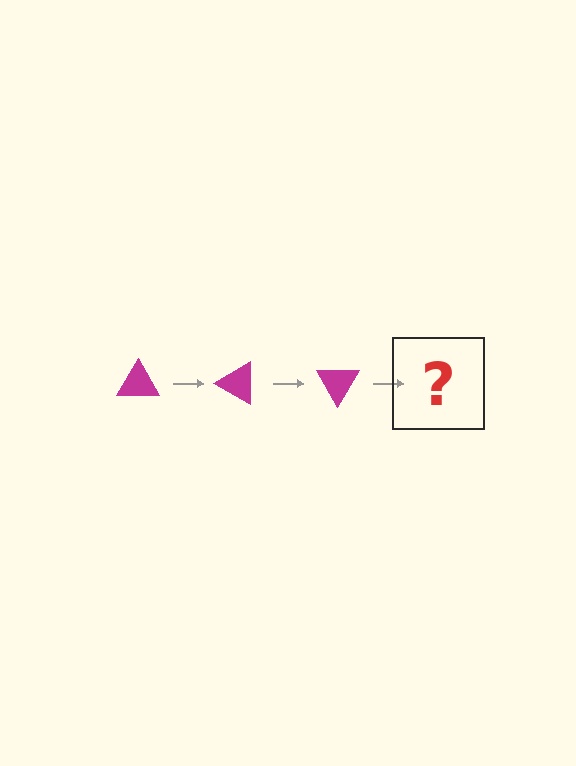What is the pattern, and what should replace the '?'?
The pattern is that the triangle rotates 30 degrees each step. The '?' should be a magenta triangle rotated 90 degrees.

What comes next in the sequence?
The next element should be a magenta triangle rotated 90 degrees.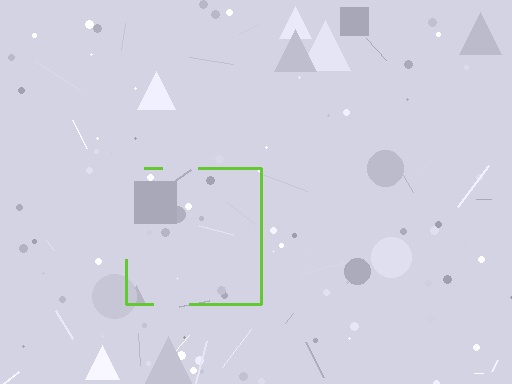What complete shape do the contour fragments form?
The contour fragments form a square.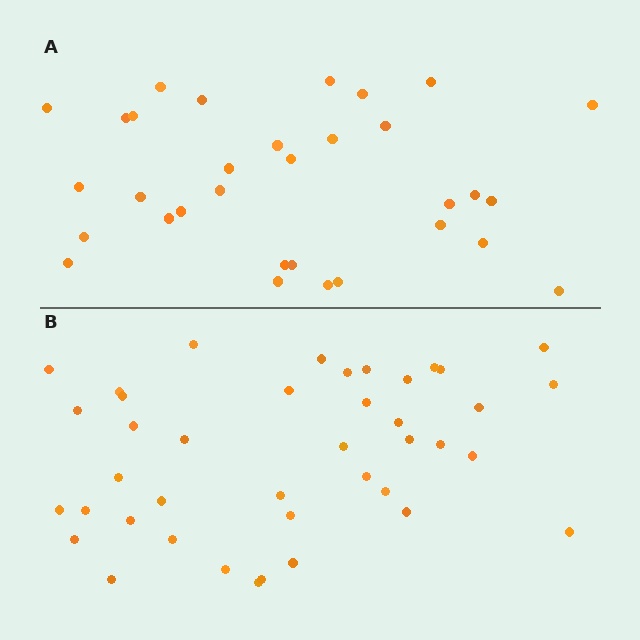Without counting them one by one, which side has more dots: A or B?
Region B (the bottom region) has more dots.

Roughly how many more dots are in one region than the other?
Region B has roughly 8 or so more dots than region A.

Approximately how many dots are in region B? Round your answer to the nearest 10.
About 40 dots. (The exact count is 41, which rounds to 40.)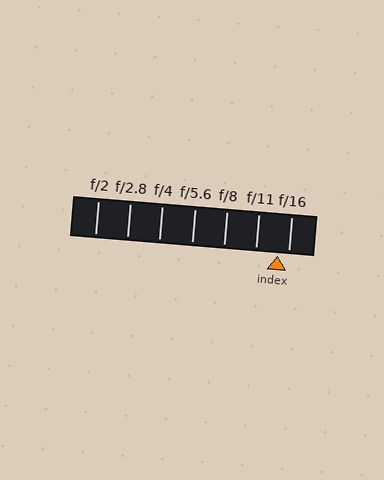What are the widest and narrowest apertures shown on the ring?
The widest aperture shown is f/2 and the narrowest is f/16.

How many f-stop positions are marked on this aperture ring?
There are 7 f-stop positions marked.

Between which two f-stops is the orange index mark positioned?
The index mark is between f/11 and f/16.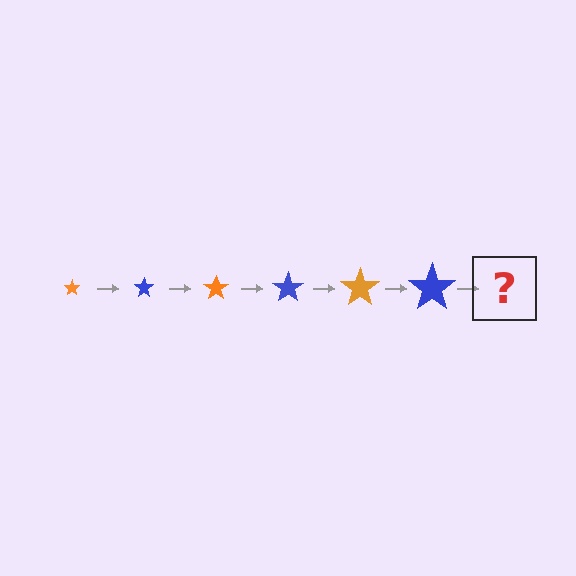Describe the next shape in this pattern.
It should be an orange star, larger than the previous one.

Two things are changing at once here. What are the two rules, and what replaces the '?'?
The two rules are that the star grows larger each step and the color cycles through orange and blue. The '?' should be an orange star, larger than the previous one.